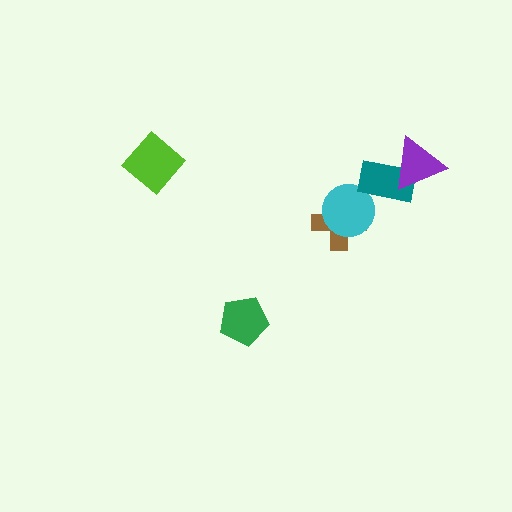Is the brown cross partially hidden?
Yes, it is partially covered by another shape.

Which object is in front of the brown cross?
The cyan circle is in front of the brown cross.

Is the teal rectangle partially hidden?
Yes, it is partially covered by another shape.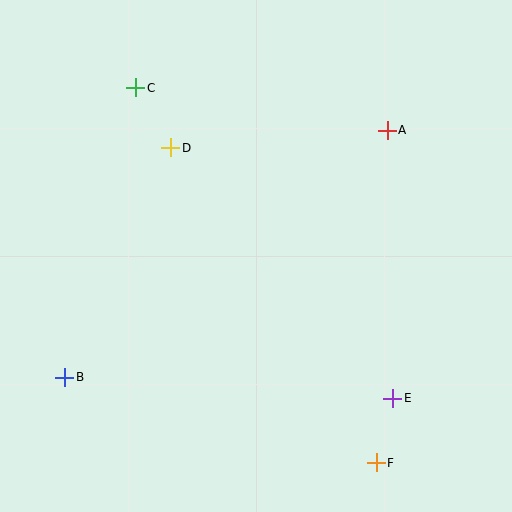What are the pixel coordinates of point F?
Point F is at (376, 463).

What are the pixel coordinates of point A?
Point A is at (387, 130).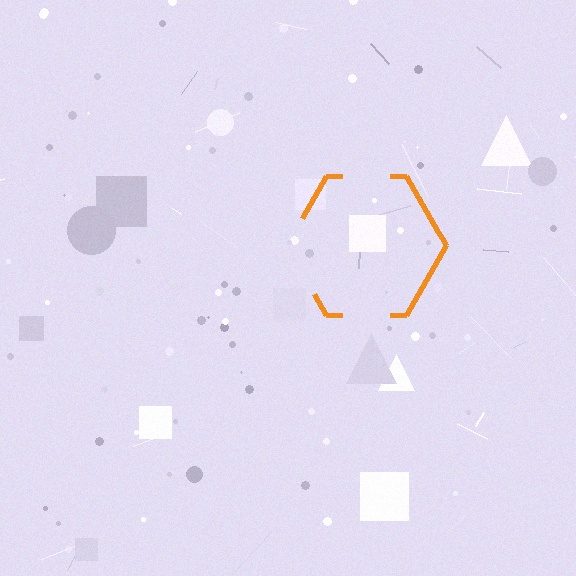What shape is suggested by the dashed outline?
The dashed outline suggests a hexagon.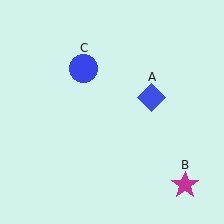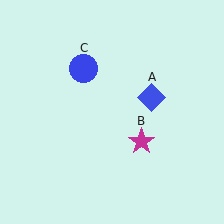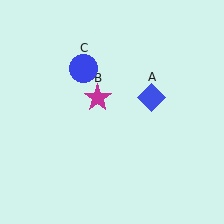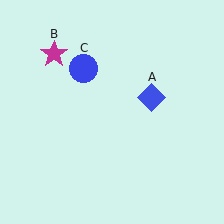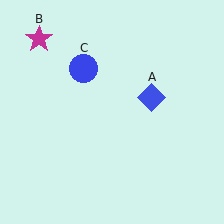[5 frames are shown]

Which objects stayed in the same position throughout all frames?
Blue diamond (object A) and blue circle (object C) remained stationary.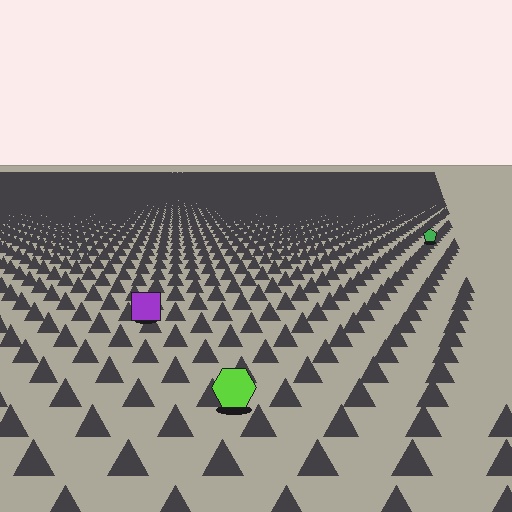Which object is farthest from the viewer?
The green pentagon is farthest from the viewer. It appears smaller and the ground texture around it is denser.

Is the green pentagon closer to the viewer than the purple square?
No. The purple square is closer — you can tell from the texture gradient: the ground texture is coarser near it.